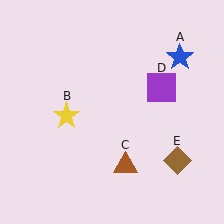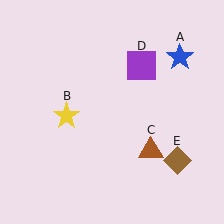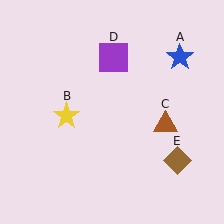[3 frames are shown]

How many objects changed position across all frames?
2 objects changed position: brown triangle (object C), purple square (object D).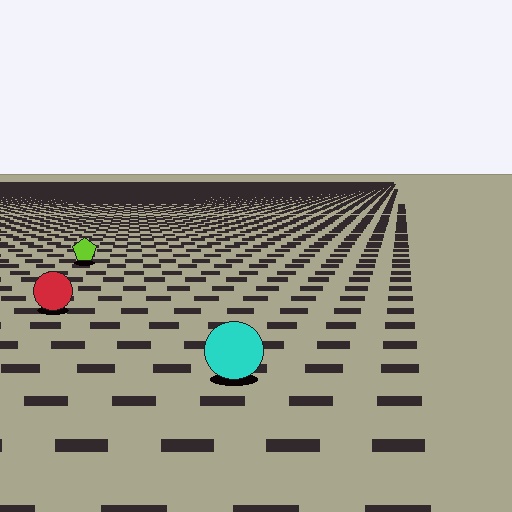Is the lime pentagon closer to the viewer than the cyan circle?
No. The cyan circle is closer — you can tell from the texture gradient: the ground texture is coarser near it.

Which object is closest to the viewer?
The cyan circle is closest. The texture marks near it are larger and more spread out.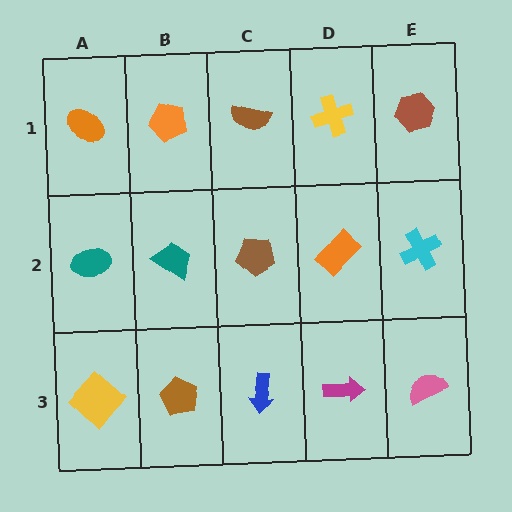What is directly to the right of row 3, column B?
A blue arrow.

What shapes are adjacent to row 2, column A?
An orange ellipse (row 1, column A), a yellow diamond (row 3, column A), a teal trapezoid (row 2, column B).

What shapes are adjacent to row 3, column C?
A brown pentagon (row 2, column C), a brown pentagon (row 3, column B), a magenta arrow (row 3, column D).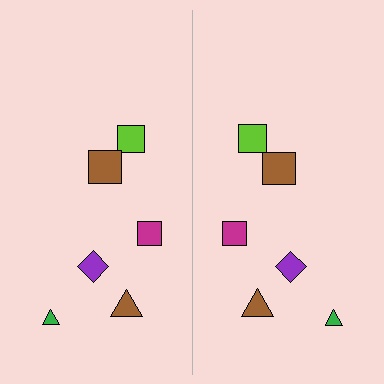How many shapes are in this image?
There are 12 shapes in this image.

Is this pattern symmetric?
Yes, this pattern has bilateral (reflection) symmetry.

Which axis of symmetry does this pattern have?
The pattern has a vertical axis of symmetry running through the center of the image.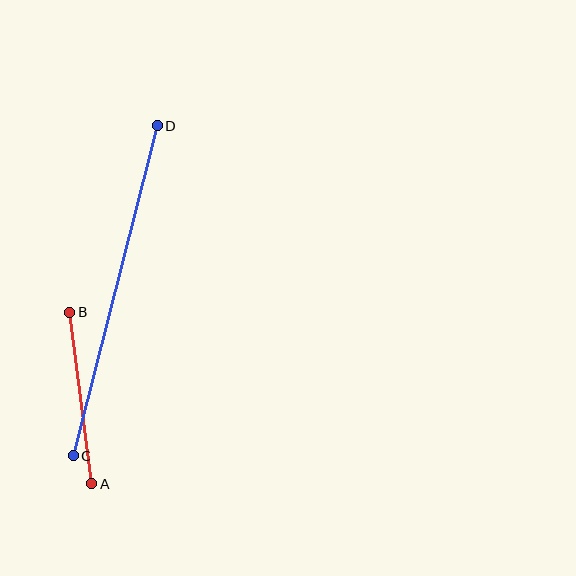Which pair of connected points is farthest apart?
Points C and D are farthest apart.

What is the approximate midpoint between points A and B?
The midpoint is at approximately (81, 398) pixels.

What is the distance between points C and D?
The distance is approximately 341 pixels.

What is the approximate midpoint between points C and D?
The midpoint is at approximately (115, 291) pixels.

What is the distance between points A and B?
The distance is approximately 173 pixels.